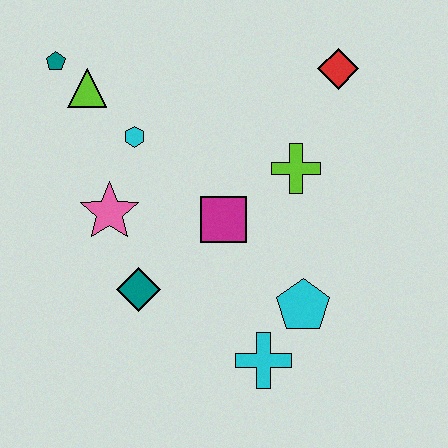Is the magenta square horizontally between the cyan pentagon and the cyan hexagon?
Yes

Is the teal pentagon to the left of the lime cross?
Yes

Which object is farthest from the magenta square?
The teal pentagon is farthest from the magenta square.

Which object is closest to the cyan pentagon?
The cyan cross is closest to the cyan pentagon.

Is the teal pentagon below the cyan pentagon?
No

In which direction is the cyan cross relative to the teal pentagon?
The cyan cross is below the teal pentagon.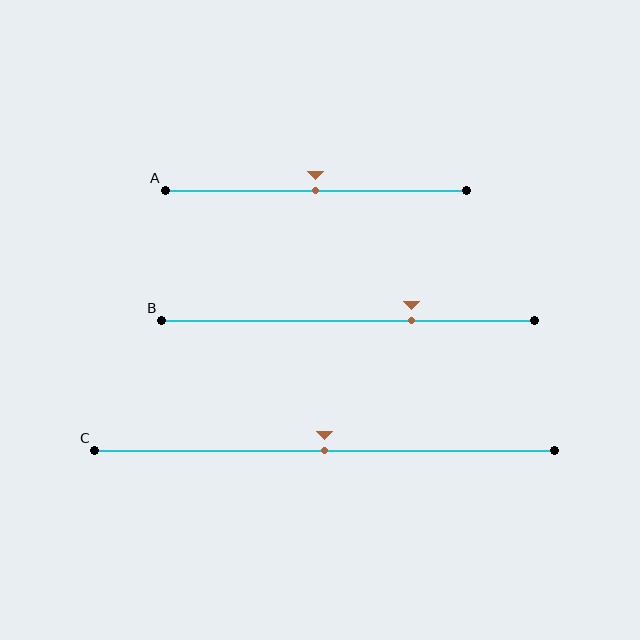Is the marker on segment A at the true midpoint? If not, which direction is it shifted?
Yes, the marker on segment A is at the true midpoint.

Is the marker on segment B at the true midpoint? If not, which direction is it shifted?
No, the marker on segment B is shifted to the right by about 17% of the segment length.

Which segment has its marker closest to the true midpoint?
Segment A has its marker closest to the true midpoint.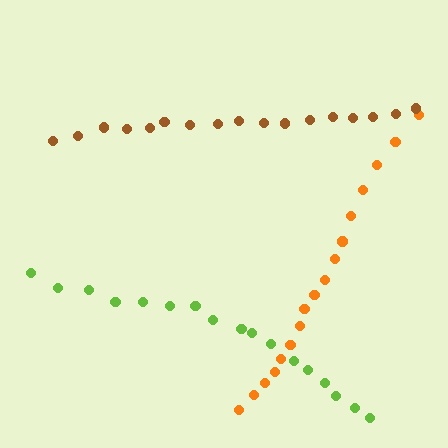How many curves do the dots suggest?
There are 3 distinct paths.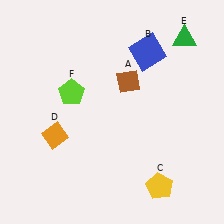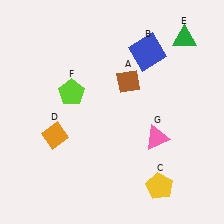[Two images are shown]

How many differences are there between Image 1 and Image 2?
There is 1 difference between the two images.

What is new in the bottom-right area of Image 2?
A pink triangle (G) was added in the bottom-right area of Image 2.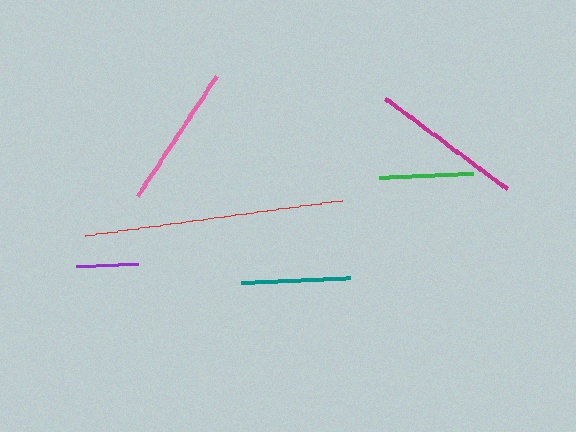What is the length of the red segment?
The red segment is approximately 260 pixels long.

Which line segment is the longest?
The red line is the longest at approximately 260 pixels.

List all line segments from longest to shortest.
From longest to shortest: red, magenta, pink, teal, green, purple.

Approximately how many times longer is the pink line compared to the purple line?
The pink line is approximately 2.3 times the length of the purple line.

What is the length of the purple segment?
The purple segment is approximately 63 pixels long.